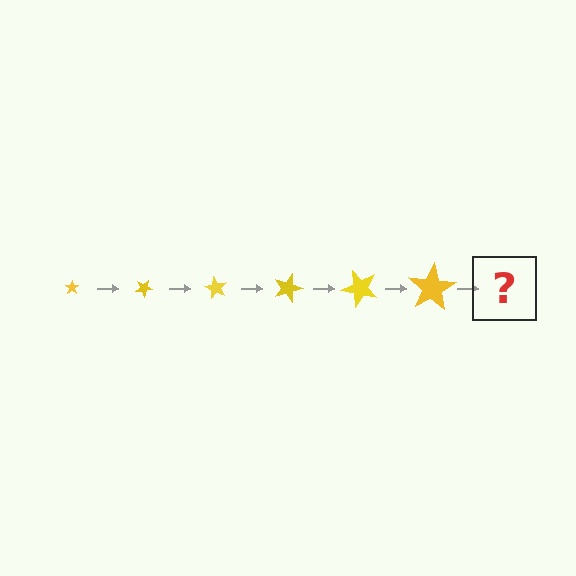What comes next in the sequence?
The next element should be a star, larger than the previous one and rotated 180 degrees from the start.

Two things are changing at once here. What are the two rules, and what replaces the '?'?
The two rules are that the star grows larger each step and it rotates 30 degrees each step. The '?' should be a star, larger than the previous one and rotated 180 degrees from the start.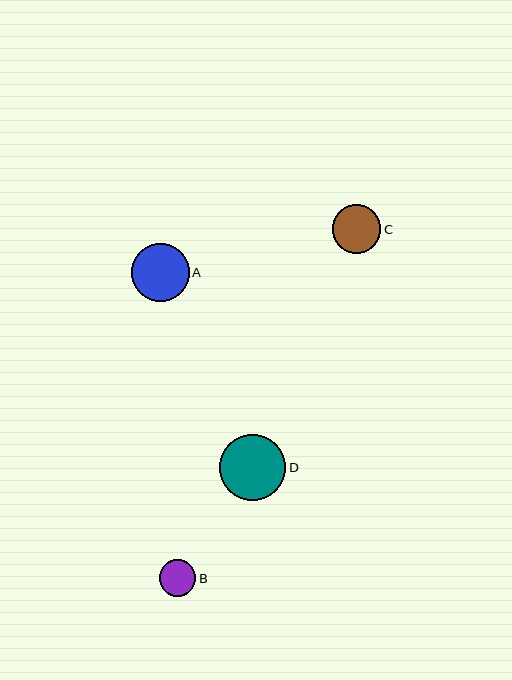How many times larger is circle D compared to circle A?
Circle D is approximately 1.1 times the size of circle A.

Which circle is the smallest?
Circle B is the smallest with a size of approximately 37 pixels.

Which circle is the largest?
Circle D is the largest with a size of approximately 66 pixels.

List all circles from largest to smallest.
From largest to smallest: D, A, C, B.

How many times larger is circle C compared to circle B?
Circle C is approximately 1.3 times the size of circle B.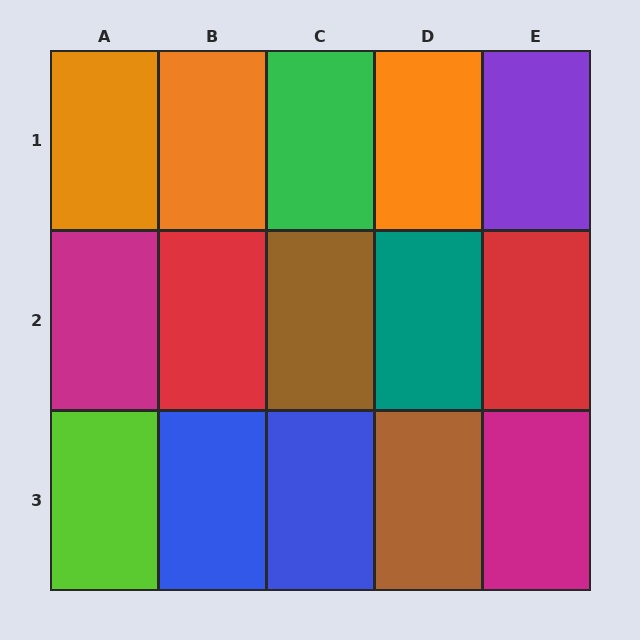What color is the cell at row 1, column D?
Orange.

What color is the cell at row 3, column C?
Blue.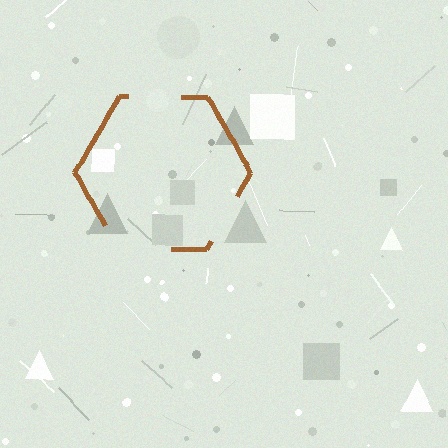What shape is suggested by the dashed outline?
The dashed outline suggests a hexagon.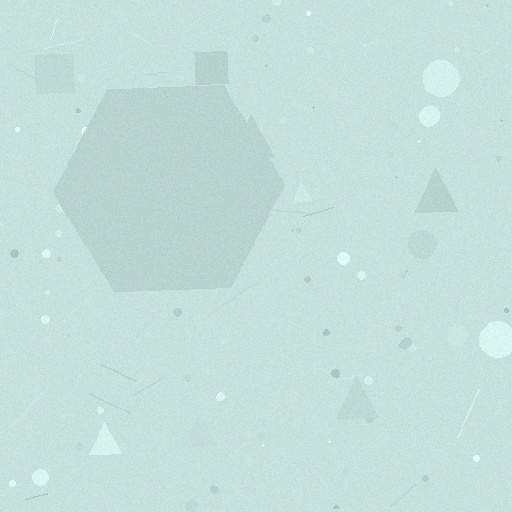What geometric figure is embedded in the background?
A hexagon is embedded in the background.